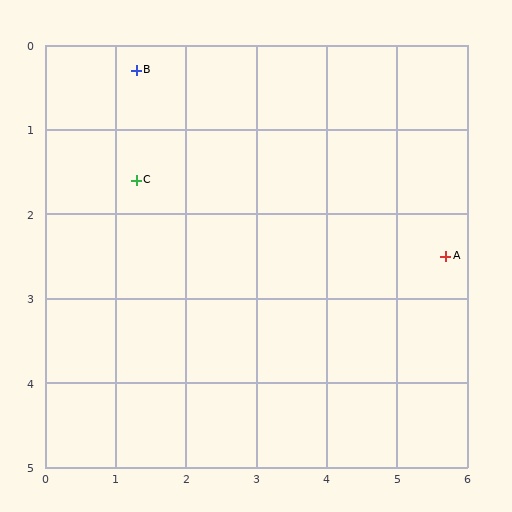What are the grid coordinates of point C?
Point C is at approximately (1.3, 1.6).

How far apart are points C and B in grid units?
Points C and B are about 1.3 grid units apart.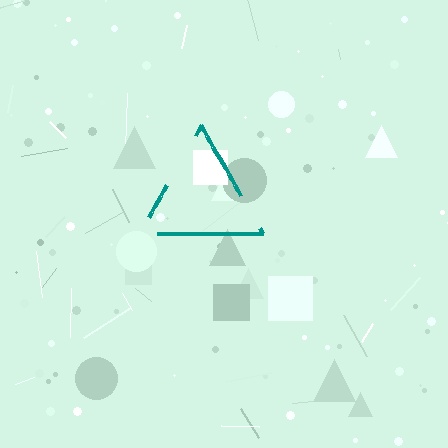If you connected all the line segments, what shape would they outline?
They would outline a triangle.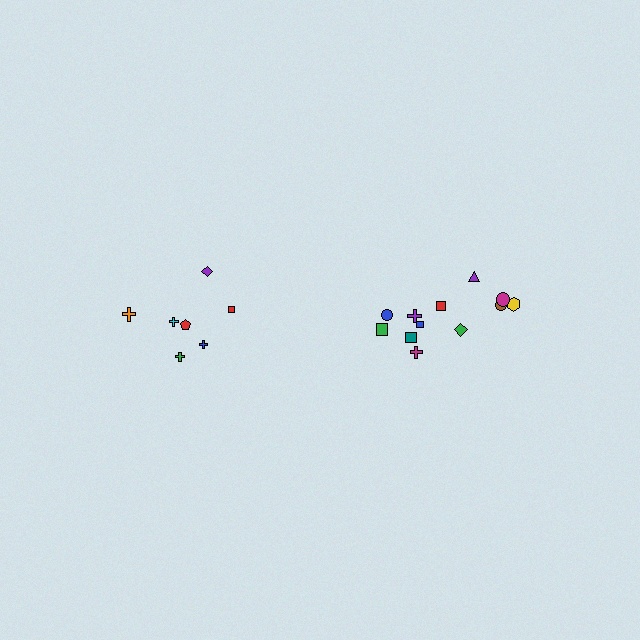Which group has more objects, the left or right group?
The right group.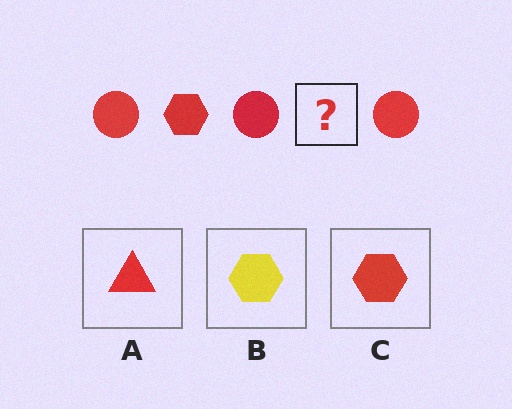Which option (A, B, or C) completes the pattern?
C.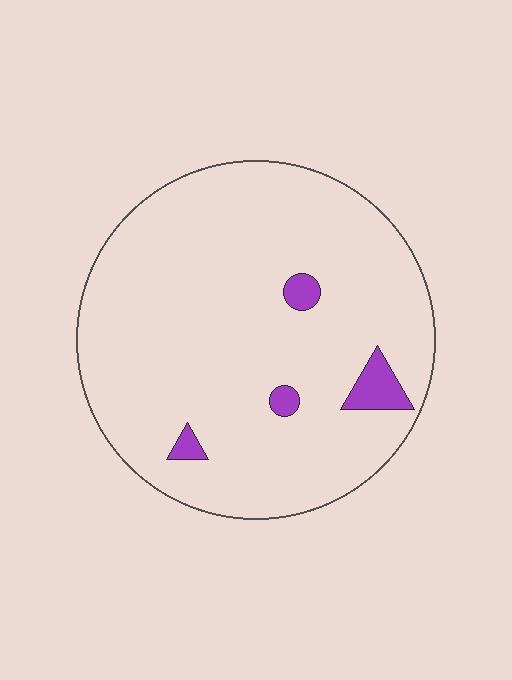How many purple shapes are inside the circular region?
4.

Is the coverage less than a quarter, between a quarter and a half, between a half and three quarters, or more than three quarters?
Less than a quarter.